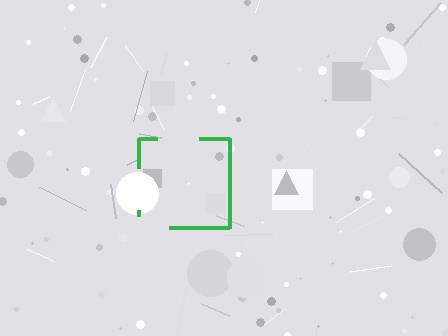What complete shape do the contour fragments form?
The contour fragments form a square.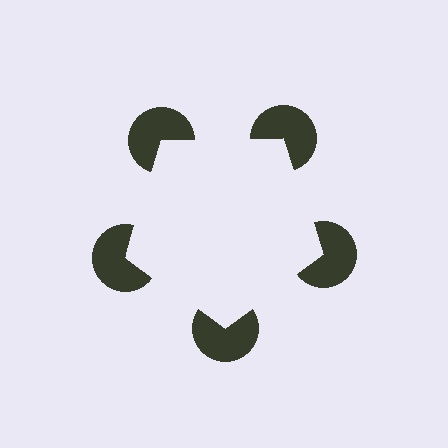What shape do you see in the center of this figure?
An illusory pentagon — its edges are inferred from the aligned wedge cuts in the pac-man discs, not physically drawn.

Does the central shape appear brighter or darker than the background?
It typically appears slightly brighter than the background, even though no actual brightness change is drawn.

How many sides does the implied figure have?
5 sides.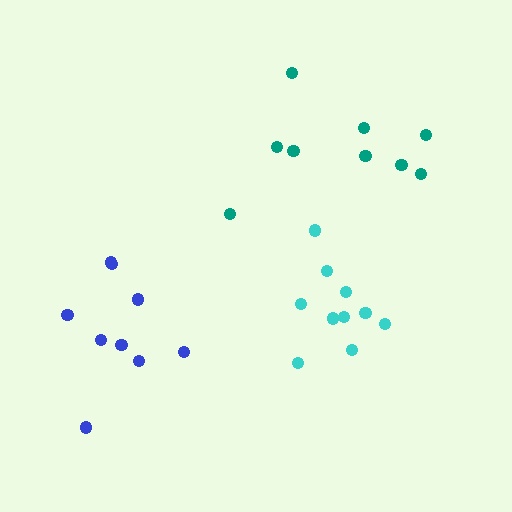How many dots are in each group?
Group 1: 10 dots, Group 2: 9 dots, Group 3: 9 dots (28 total).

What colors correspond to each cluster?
The clusters are colored: cyan, blue, teal.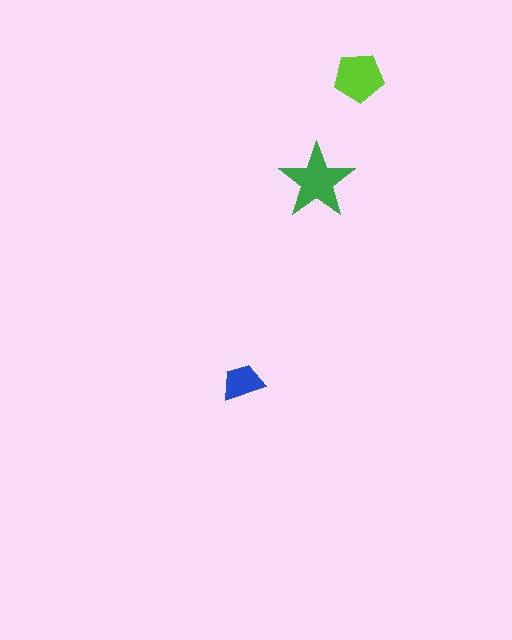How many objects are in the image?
There are 3 objects in the image.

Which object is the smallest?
The blue trapezoid.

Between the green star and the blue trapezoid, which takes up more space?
The green star.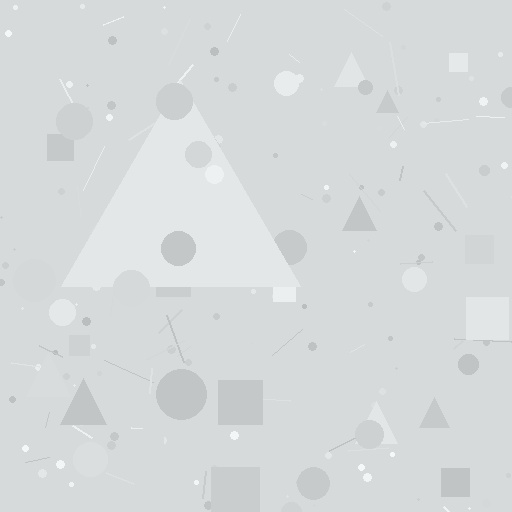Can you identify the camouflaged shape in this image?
The camouflaged shape is a triangle.